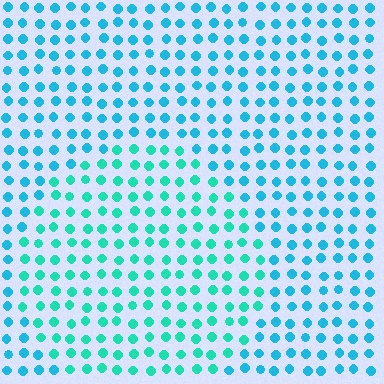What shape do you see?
I see a circle.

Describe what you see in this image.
The image is filled with small cyan elements in a uniform arrangement. A circle-shaped region is visible where the elements are tinted to a slightly different hue, forming a subtle color boundary.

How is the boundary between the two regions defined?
The boundary is defined purely by a slight shift in hue (about 26 degrees). Spacing, size, and orientation are identical on both sides.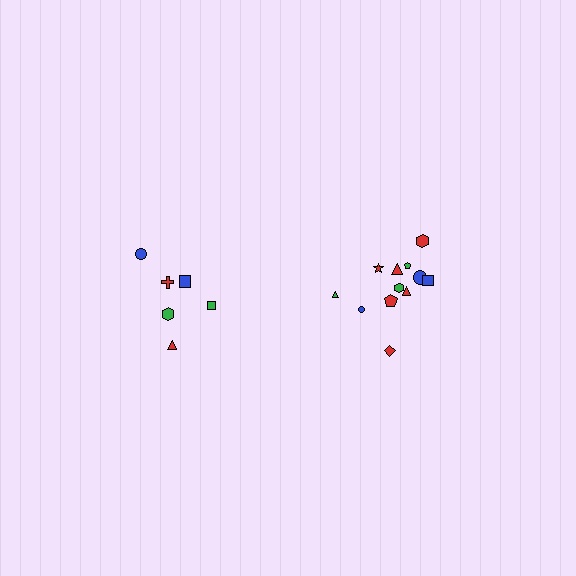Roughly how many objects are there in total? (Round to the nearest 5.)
Roughly 20 objects in total.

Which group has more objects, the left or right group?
The right group.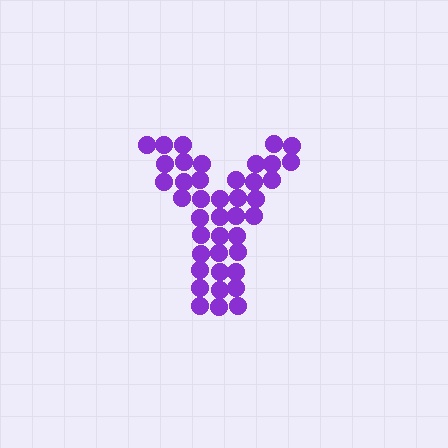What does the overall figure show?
The overall figure shows the letter Y.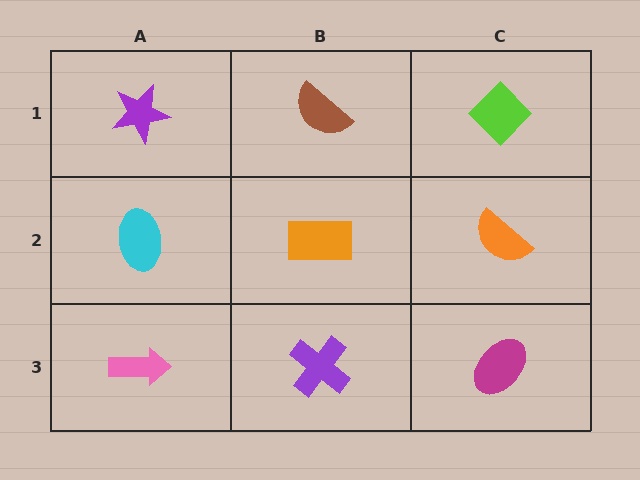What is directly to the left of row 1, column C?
A brown semicircle.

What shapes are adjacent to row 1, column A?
A cyan ellipse (row 2, column A), a brown semicircle (row 1, column B).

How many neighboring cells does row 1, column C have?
2.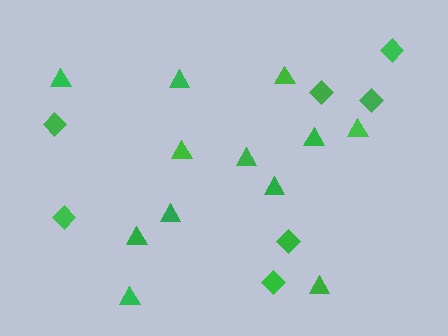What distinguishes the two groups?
There are 2 groups: one group of diamonds (7) and one group of triangles (12).